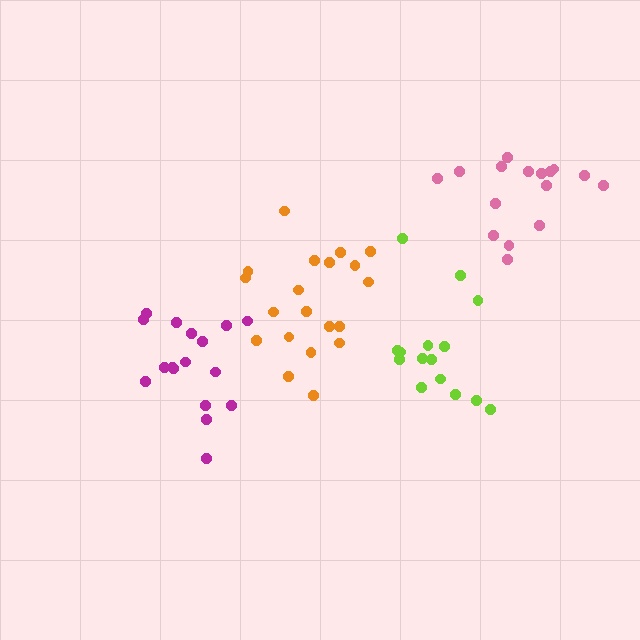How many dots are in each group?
Group 1: 20 dots, Group 2: 16 dots, Group 3: 15 dots, Group 4: 17 dots (68 total).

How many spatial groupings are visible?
There are 4 spatial groupings.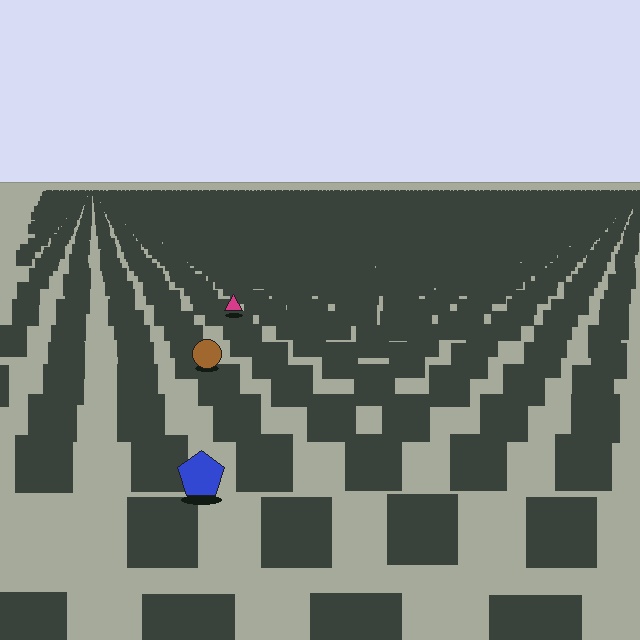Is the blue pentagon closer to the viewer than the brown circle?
Yes. The blue pentagon is closer — you can tell from the texture gradient: the ground texture is coarser near it.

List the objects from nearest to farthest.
From nearest to farthest: the blue pentagon, the brown circle, the magenta triangle.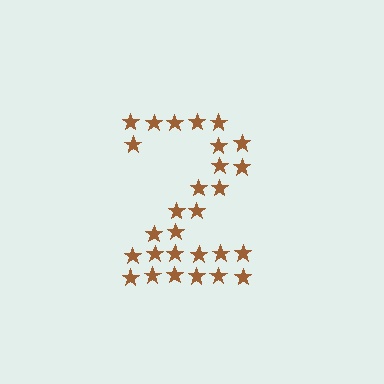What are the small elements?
The small elements are stars.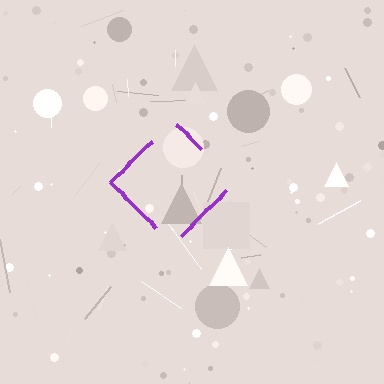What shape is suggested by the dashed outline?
The dashed outline suggests a diamond.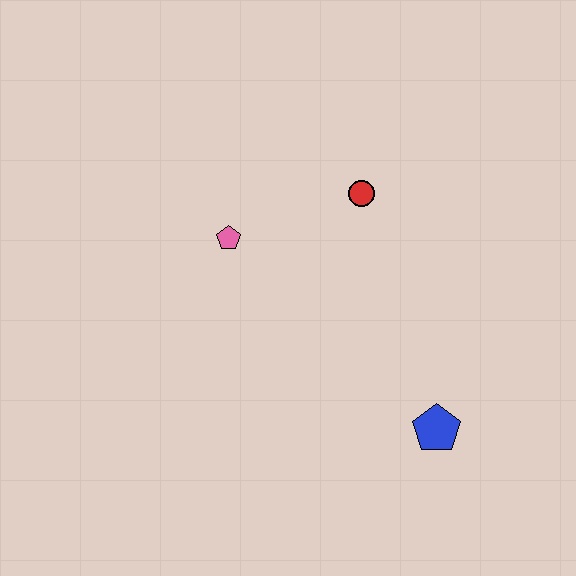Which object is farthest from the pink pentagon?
The blue pentagon is farthest from the pink pentagon.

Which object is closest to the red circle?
The pink pentagon is closest to the red circle.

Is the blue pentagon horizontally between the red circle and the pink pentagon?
No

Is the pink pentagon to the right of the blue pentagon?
No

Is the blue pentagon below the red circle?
Yes